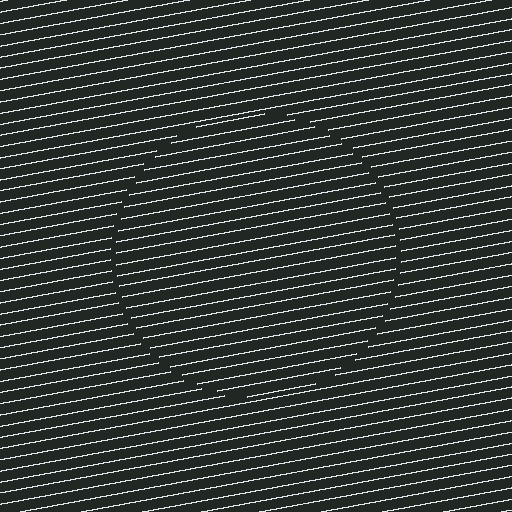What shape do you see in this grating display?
An illusory circle. The interior of the shape contains the same grating, shifted by half a period — the contour is defined by the phase discontinuity where line-ends from the inner and outer gratings abut.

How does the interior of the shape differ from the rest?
The interior of the shape contains the same grating, shifted by half a period — the contour is defined by the phase discontinuity where line-ends from the inner and outer gratings abut.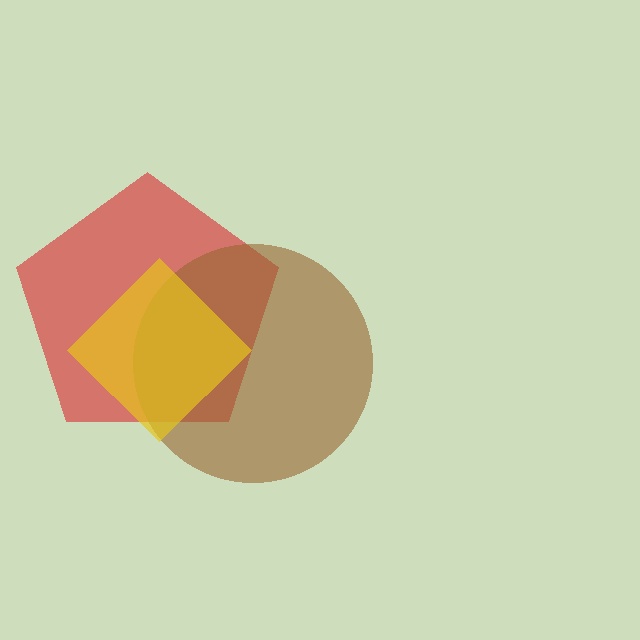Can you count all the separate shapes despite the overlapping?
Yes, there are 3 separate shapes.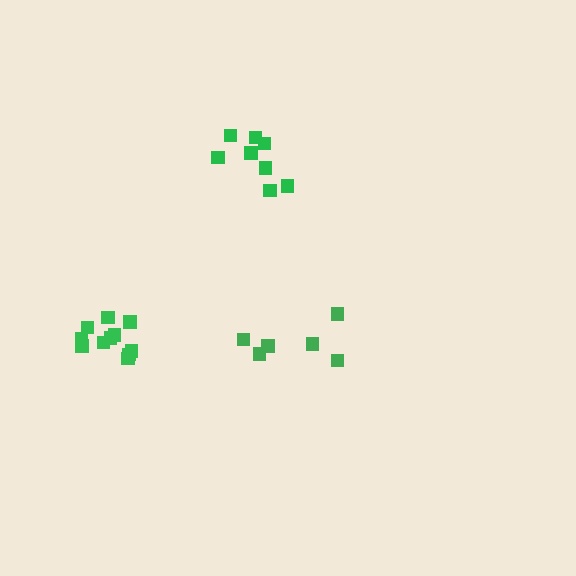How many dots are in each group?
Group 1: 6 dots, Group 2: 11 dots, Group 3: 8 dots (25 total).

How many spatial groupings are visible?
There are 3 spatial groupings.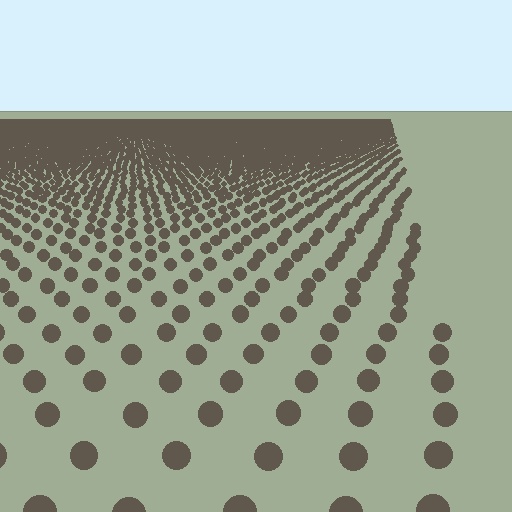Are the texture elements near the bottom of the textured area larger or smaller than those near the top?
Larger. Near the bottom, elements are closer to the viewer and appear at a bigger on-screen size.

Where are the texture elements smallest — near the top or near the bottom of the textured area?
Near the top.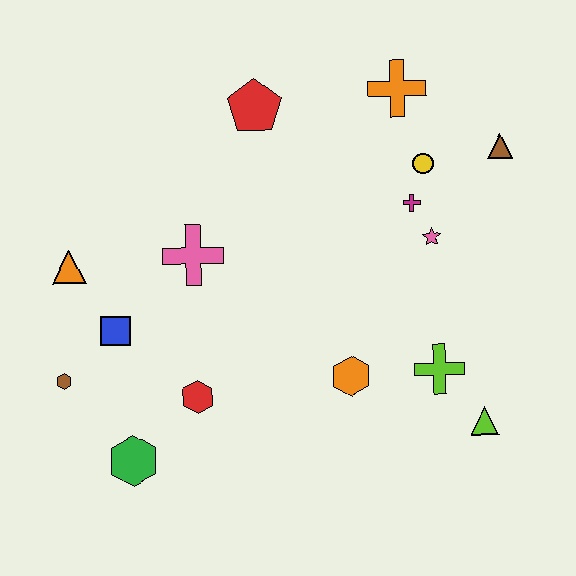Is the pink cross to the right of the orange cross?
No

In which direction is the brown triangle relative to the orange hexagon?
The brown triangle is above the orange hexagon.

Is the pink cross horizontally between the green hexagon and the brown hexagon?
No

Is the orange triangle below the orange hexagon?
No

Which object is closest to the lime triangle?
The lime cross is closest to the lime triangle.